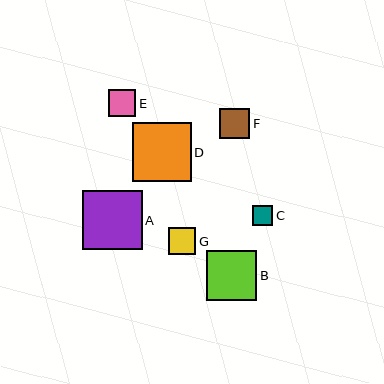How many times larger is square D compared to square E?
Square D is approximately 2.2 times the size of square E.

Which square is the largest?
Square A is the largest with a size of approximately 60 pixels.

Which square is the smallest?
Square C is the smallest with a size of approximately 20 pixels.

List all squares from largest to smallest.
From largest to smallest: A, D, B, F, G, E, C.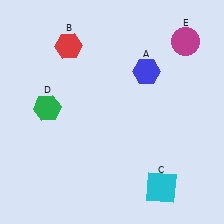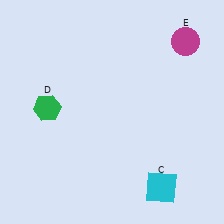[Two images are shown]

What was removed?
The red hexagon (B), the blue hexagon (A) were removed in Image 2.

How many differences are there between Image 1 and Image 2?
There are 2 differences between the two images.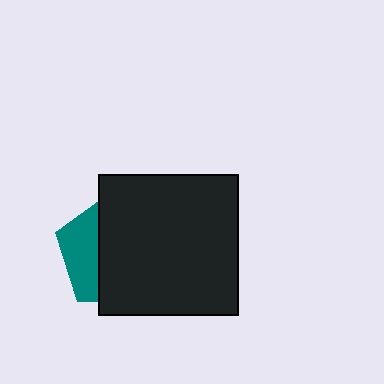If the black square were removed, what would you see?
You would see the complete teal pentagon.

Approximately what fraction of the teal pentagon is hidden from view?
Roughly 69% of the teal pentagon is hidden behind the black square.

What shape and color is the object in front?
The object in front is a black square.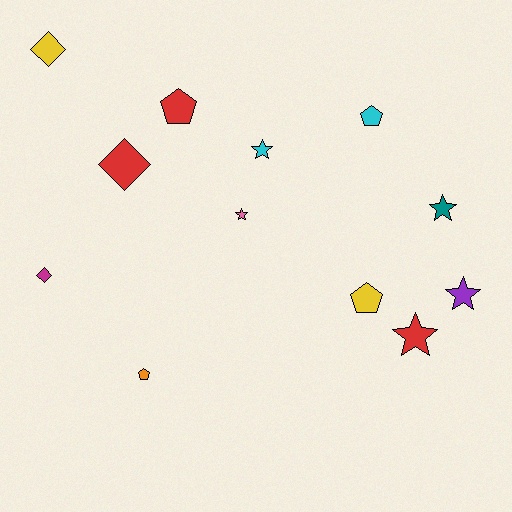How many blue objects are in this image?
There are no blue objects.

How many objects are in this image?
There are 12 objects.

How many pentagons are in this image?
There are 4 pentagons.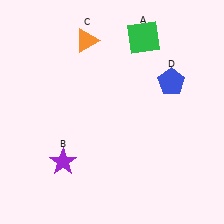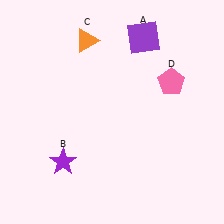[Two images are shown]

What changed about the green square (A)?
In Image 1, A is green. In Image 2, it changed to purple.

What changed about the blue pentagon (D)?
In Image 1, D is blue. In Image 2, it changed to pink.